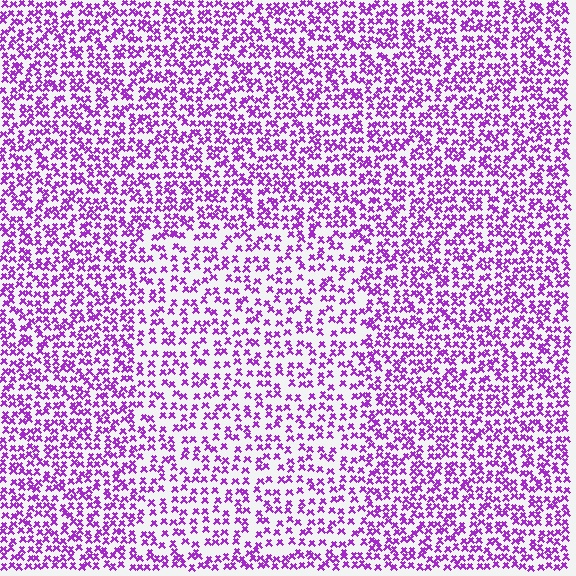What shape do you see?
I see a rectangle.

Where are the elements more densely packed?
The elements are more densely packed outside the rectangle boundary.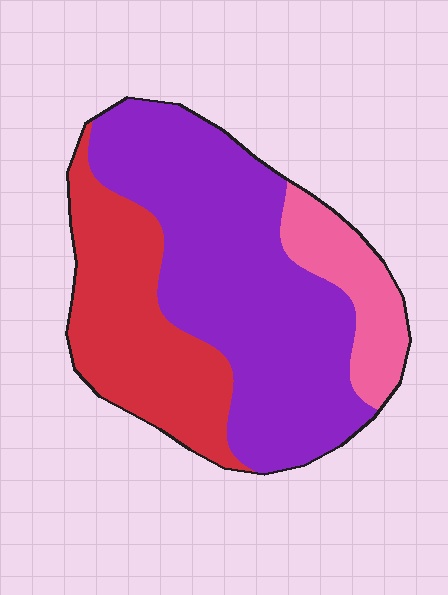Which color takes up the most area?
Purple, at roughly 55%.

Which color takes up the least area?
Pink, at roughly 15%.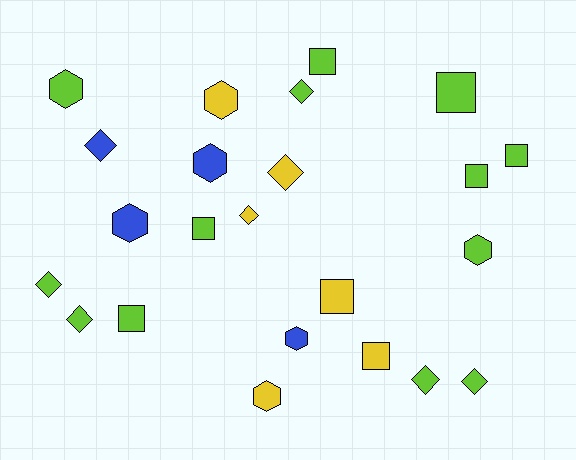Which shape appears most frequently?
Square, with 8 objects.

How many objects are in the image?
There are 23 objects.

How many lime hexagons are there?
There are 2 lime hexagons.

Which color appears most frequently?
Lime, with 13 objects.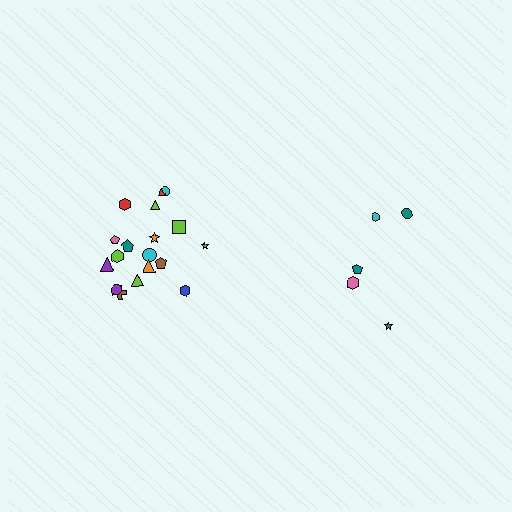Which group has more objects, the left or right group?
The left group.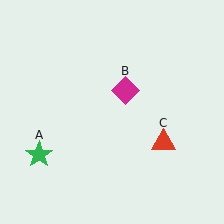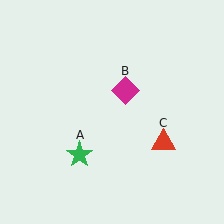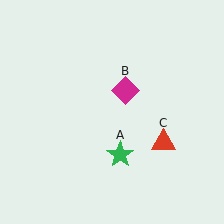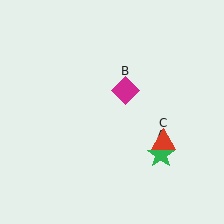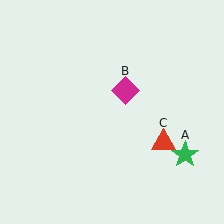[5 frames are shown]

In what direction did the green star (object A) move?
The green star (object A) moved right.